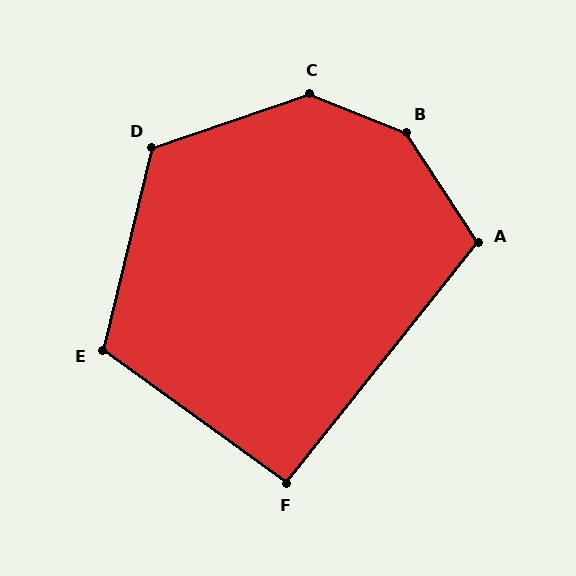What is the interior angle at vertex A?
Approximately 108 degrees (obtuse).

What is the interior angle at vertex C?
Approximately 139 degrees (obtuse).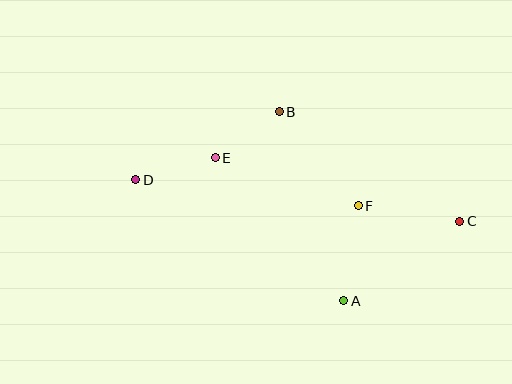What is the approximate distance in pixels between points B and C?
The distance between B and C is approximately 211 pixels.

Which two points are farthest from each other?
Points C and D are farthest from each other.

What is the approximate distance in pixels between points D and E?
The distance between D and E is approximately 82 pixels.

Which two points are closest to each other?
Points B and E are closest to each other.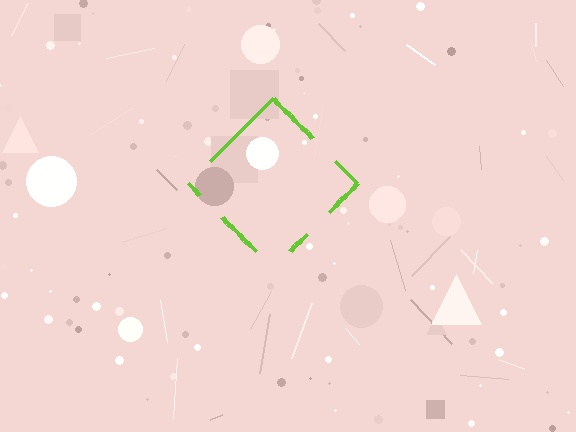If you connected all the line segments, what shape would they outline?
They would outline a diamond.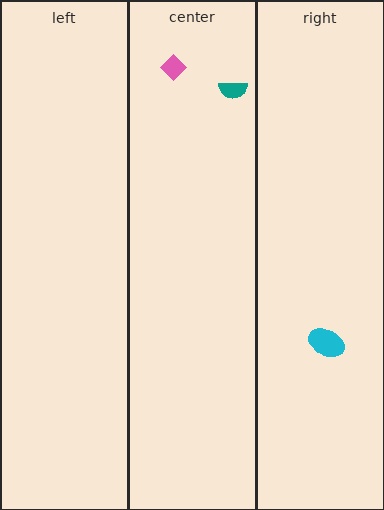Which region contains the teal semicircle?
The center region.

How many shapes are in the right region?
1.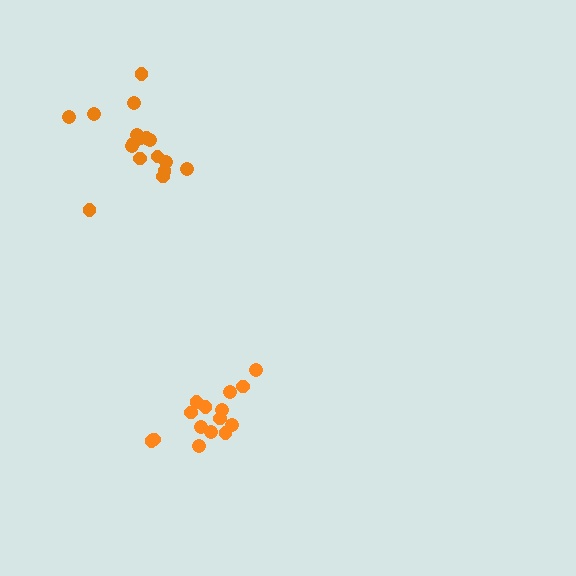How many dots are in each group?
Group 1: 17 dots, Group 2: 15 dots (32 total).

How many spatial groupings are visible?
There are 2 spatial groupings.